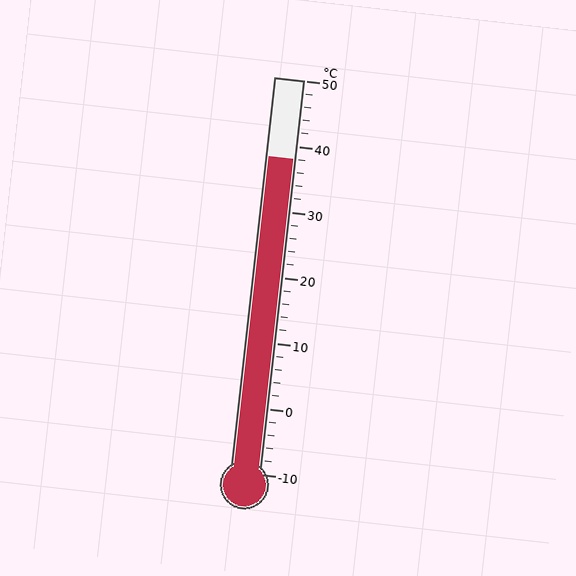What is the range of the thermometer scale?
The thermometer scale ranges from -10°C to 50°C.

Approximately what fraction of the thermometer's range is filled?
The thermometer is filled to approximately 80% of its range.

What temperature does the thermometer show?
The thermometer shows approximately 38°C.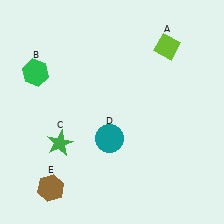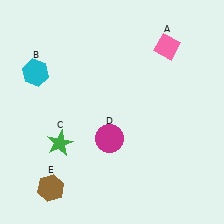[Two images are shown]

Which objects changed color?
A changed from lime to pink. B changed from green to cyan. D changed from teal to magenta.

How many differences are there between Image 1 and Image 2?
There are 3 differences between the two images.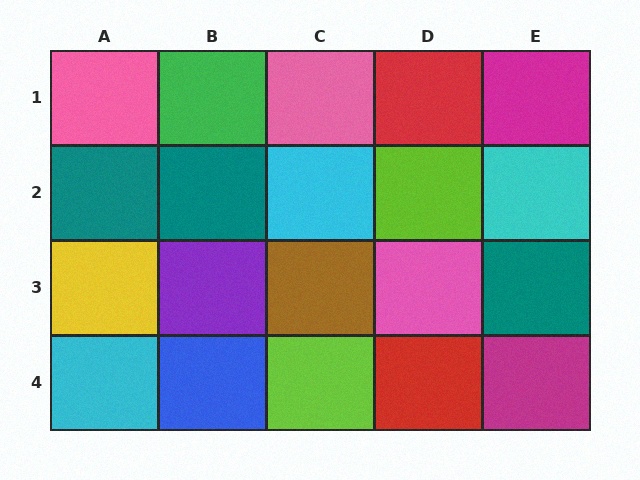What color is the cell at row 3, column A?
Yellow.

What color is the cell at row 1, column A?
Pink.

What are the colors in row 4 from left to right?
Cyan, blue, lime, red, magenta.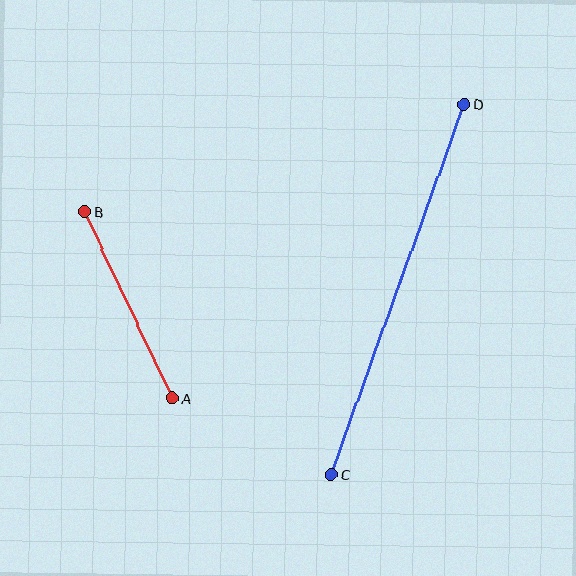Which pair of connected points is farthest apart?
Points C and D are farthest apart.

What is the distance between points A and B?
The distance is approximately 206 pixels.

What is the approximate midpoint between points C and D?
The midpoint is at approximately (398, 289) pixels.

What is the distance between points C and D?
The distance is approximately 393 pixels.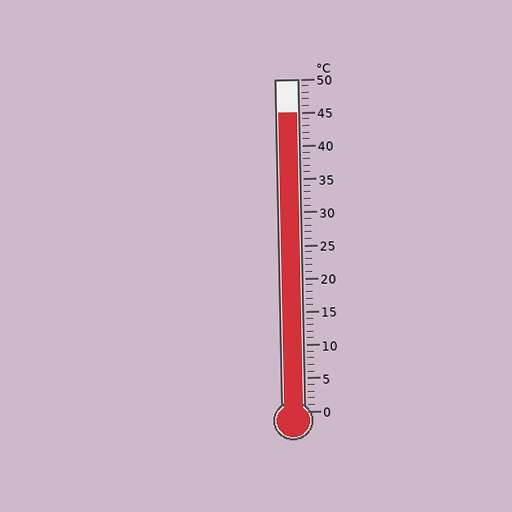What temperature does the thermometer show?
The thermometer shows approximately 45°C.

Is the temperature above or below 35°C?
The temperature is above 35°C.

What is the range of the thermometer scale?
The thermometer scale ranges from 0°C to 50°C.